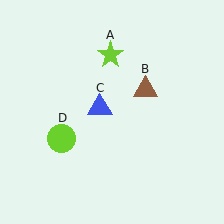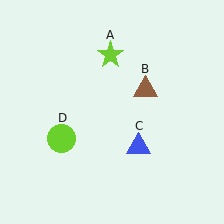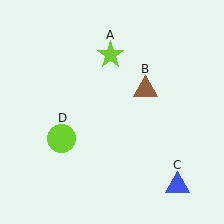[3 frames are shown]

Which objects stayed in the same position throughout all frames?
Lime star (object A) and brown triangle (object B) and lime circle (object D) remained stationary.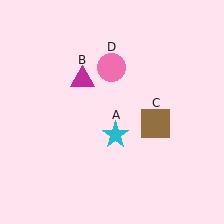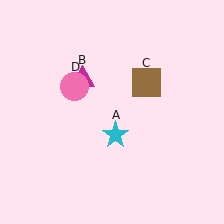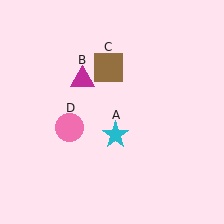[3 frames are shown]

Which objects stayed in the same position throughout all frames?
Cyan star (object A) and magenta triangle (object B) remained stationary.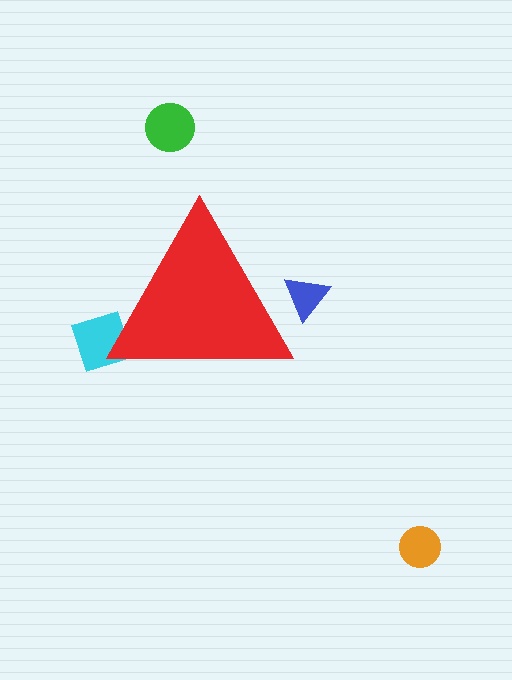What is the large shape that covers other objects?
A red triangle.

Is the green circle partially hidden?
No, the green circle is fully visible.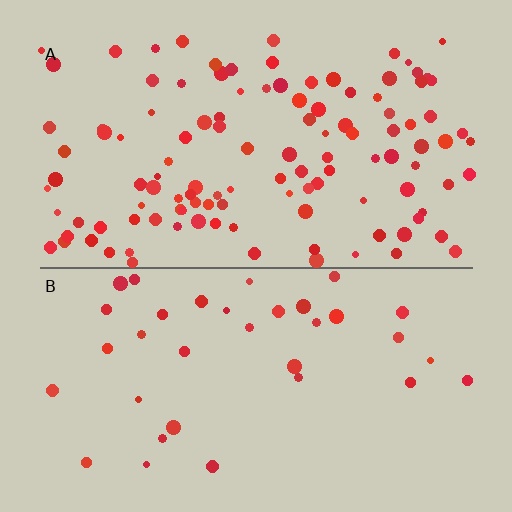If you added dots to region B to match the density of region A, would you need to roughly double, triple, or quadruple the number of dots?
Approximately triple.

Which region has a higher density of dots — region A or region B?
A (the top).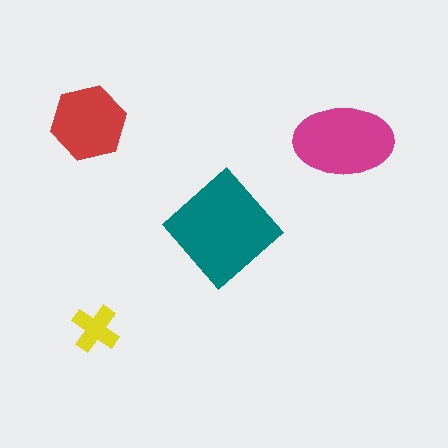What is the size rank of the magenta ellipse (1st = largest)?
2nd.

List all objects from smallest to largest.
The yellow cross, the red hexagon, the magenta ellipse, the teal diamond.